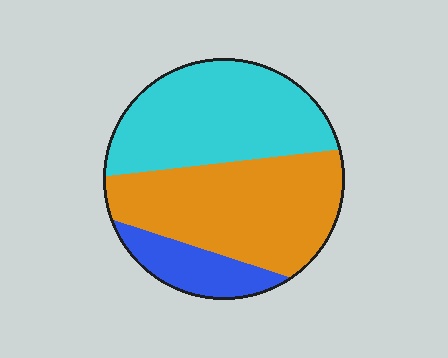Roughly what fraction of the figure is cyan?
Cyan covers 41% of the figure.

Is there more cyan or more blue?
Cyan.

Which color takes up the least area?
Blue, at roughly 15%.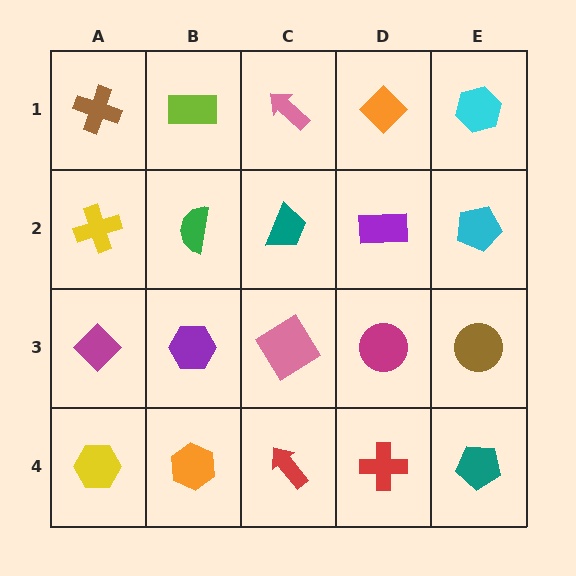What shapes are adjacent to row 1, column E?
A cyan pentagon (row 2, column E), an orange diamond (row 1, column D).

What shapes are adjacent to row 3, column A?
A yellow cross (row 2, column A), a yellow hexagon (row 4, column A), a purple hexagon (row 3, column B).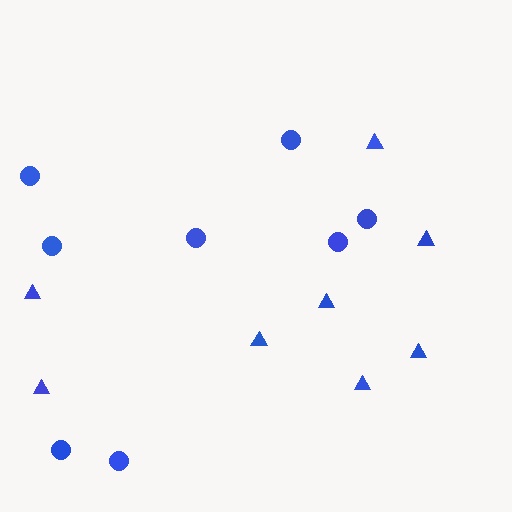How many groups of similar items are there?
There are 2 groups: one group of circles (8) and one group of triangles (8).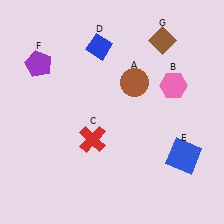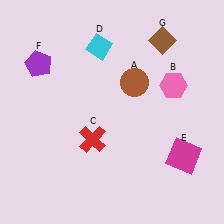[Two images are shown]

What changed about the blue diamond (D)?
In Image 1, D is blue. In Image 2, it changed to cyan.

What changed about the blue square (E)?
In Image 1, E is blue. In Image 2, it changed to magenta.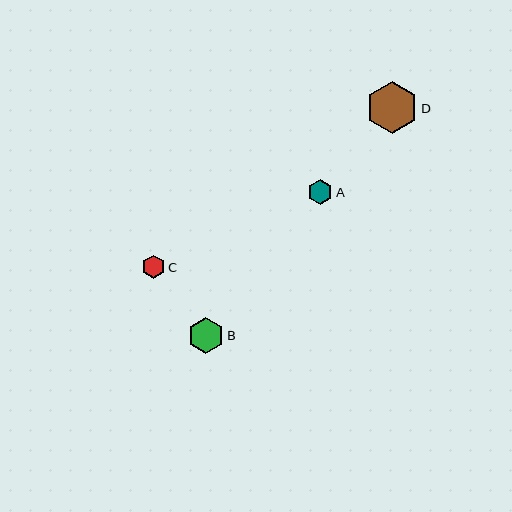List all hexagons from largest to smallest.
From largest to smallest: D, B, A, C.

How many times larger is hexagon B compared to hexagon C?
Hexagon B is approximately 1.5 times the size of hexagon C.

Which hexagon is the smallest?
Hexagon C is the smallest with a size of approximately 23 pixels.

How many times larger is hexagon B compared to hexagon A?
Hexagon B is approximately 1.4 times the size of hexagon A.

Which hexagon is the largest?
Hexagon D is the largest with a size of approximately 52 pixels.